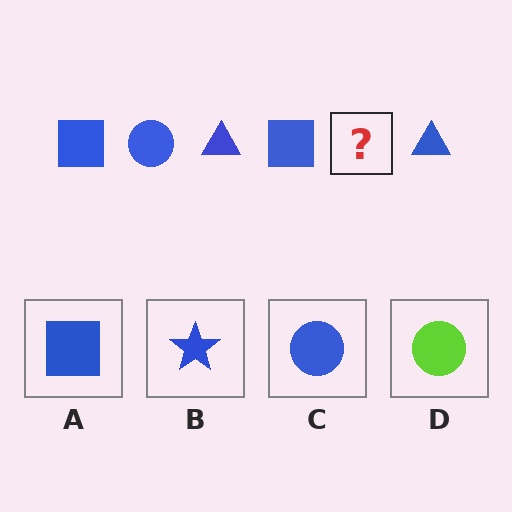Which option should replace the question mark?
Option C.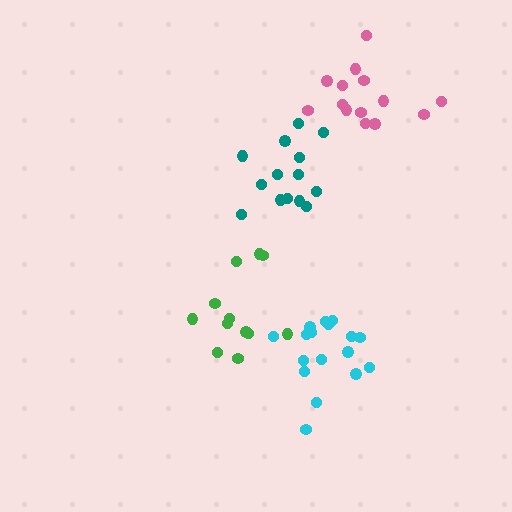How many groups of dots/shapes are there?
There are 4 groups.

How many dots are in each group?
Group 1: 12 dots, Group 2: 14 dots, Group 3: 17 dots, Group 4: 14 dots (57 total).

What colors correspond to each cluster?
The clusters are colored: green, teal, cyan, pink.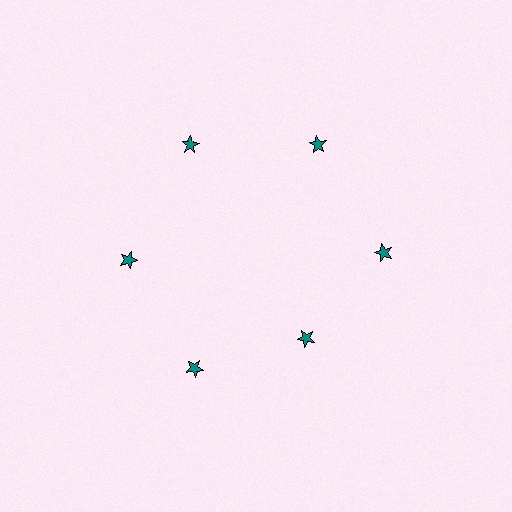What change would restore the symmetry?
The symmetry would be restored by moving it outward, back onto the ring so that all 6 stars sit at equal angles and equal distance from the center.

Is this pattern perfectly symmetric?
No. The 6 teal stars are arranged in a ring, but one element near the 5 o'clock position is pulled inward toward the center, breaking the 6-fold rotational symmetry.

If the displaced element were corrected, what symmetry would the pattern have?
It would have 6-fold rotational symmetry — the pattern would map onto itself every 60 degrees.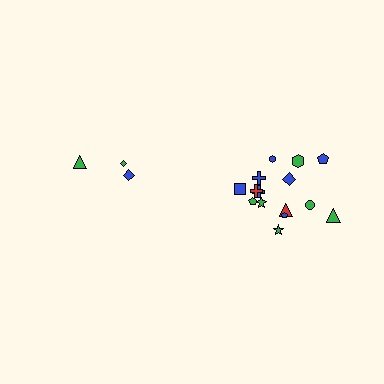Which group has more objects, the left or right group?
The right group.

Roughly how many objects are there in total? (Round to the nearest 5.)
Roughly 20 objects in total.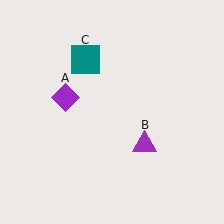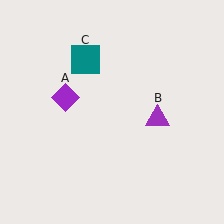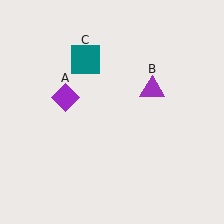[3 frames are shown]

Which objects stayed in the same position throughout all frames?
Purple diamond (object A) and teal square (object C) remained stationary.